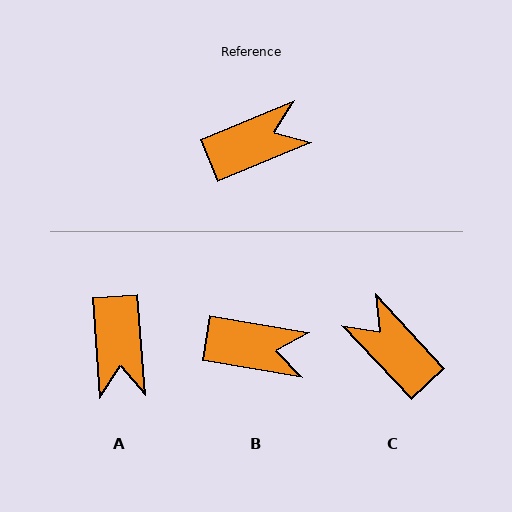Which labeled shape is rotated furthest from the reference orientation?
C, about 111 degrees away.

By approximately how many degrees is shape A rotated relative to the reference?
Approximately 108 degrees clockwise.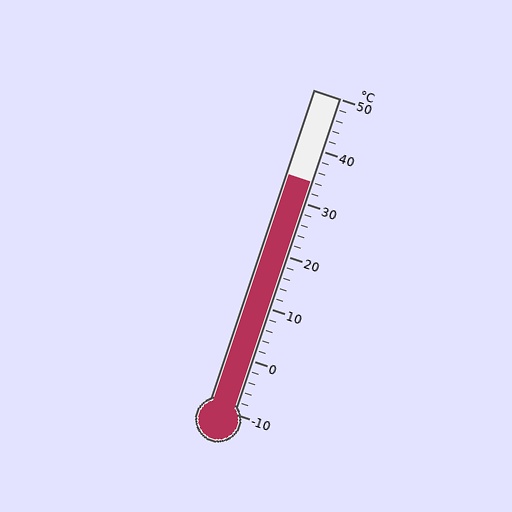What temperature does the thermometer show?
The thermometer shows approximately 34°C.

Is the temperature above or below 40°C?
The temperature is below 40°C.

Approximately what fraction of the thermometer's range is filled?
The thermometer is filled to approximately 75% of its range.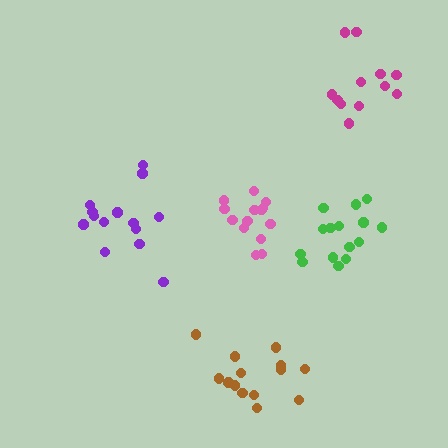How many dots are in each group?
Group 1: 14 dots, Group 2: 15 dots, Group 3: 14 dots, Group 4: 14 dots, Group 5: 12 dots (69 total).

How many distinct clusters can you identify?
There are 5 distinct clusters.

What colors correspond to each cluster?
The clusters are colored: purple, green, pink, brown, magenta.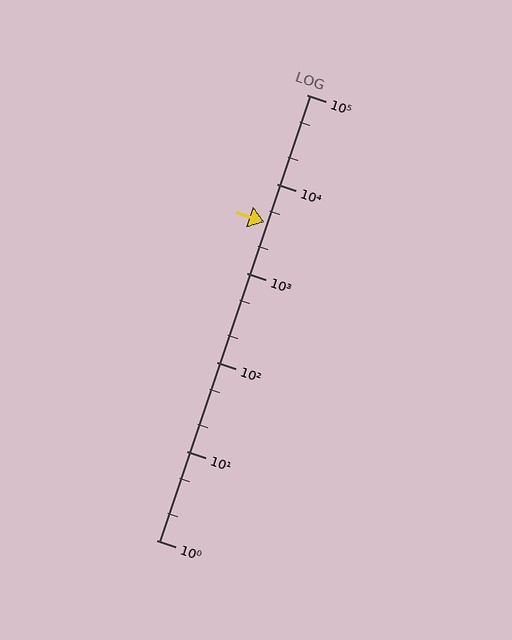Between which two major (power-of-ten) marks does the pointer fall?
The pointer is between 1000 and 10000.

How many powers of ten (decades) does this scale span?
The scale spans 5 decades, from 1 to 100000.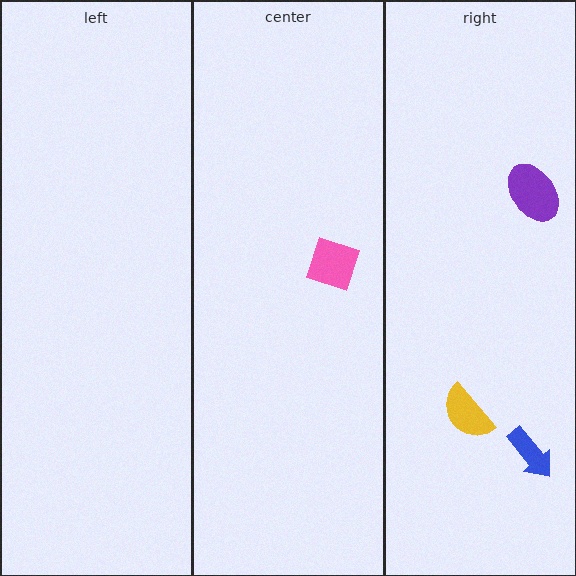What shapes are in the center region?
The pink square.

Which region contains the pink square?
The center region.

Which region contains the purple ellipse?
The right region.